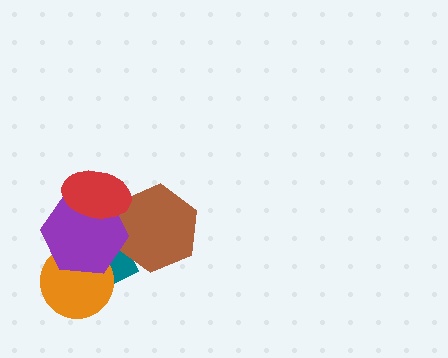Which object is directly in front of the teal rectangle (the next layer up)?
The orange circle is directly in front of the teal rectangle.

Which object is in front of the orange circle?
The purple hexagon is in front of the orange circle.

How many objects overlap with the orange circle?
2 objects overlap with the orange circle.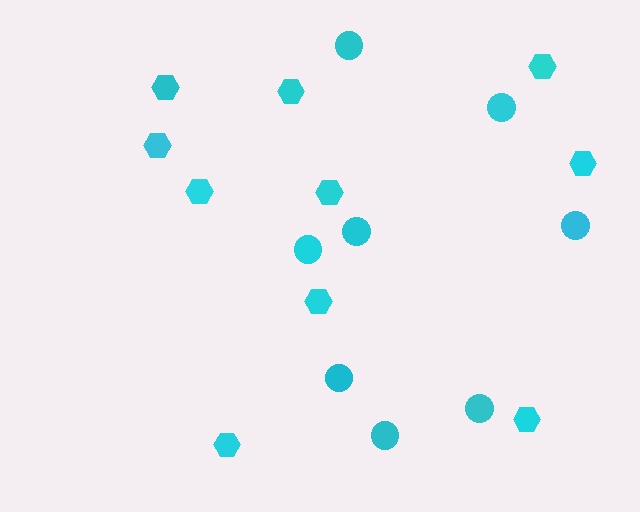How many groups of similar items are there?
There are 2 groups: one group of circles (8) and one group of hexagons (10).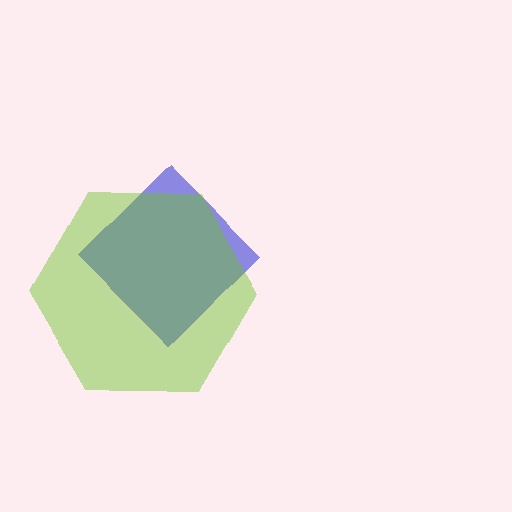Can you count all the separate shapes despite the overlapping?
Yes, there are 2 separate shapes.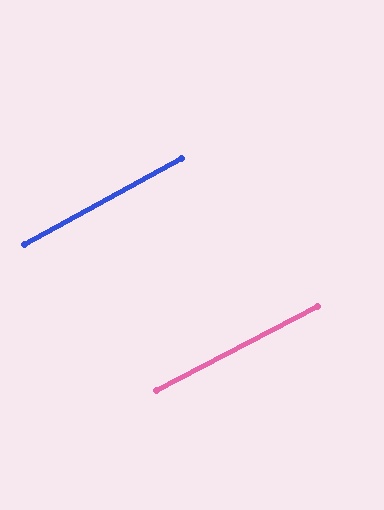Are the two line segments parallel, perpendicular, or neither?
Parallel — their directions differ by only 1.2°.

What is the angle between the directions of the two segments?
Approximately 1 degree.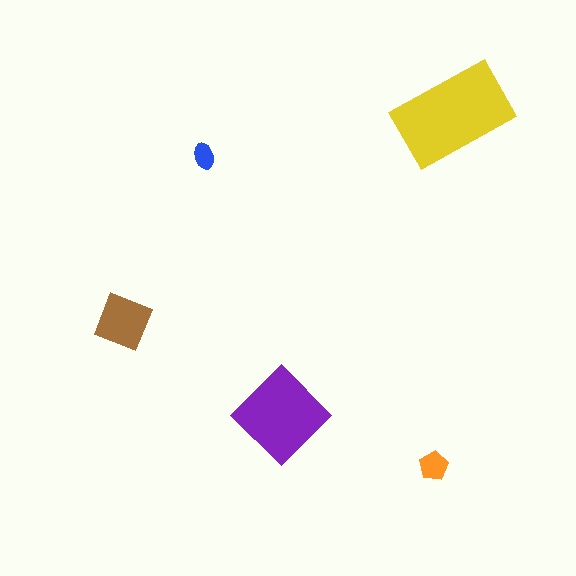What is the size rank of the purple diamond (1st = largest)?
2nd.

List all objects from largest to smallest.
The yellow rectangle, the purple diamond, the brown square, the orange pentagon, the blue ellipse.